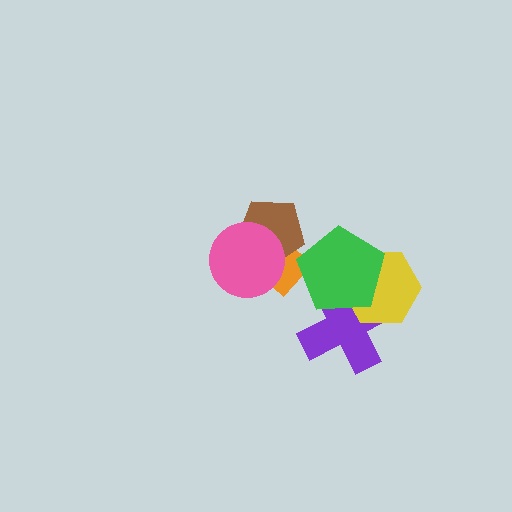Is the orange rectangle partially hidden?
Yes, it is partially covered by another shape.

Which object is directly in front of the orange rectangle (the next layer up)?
The brown pentagon is directly in front of the orange rectangle.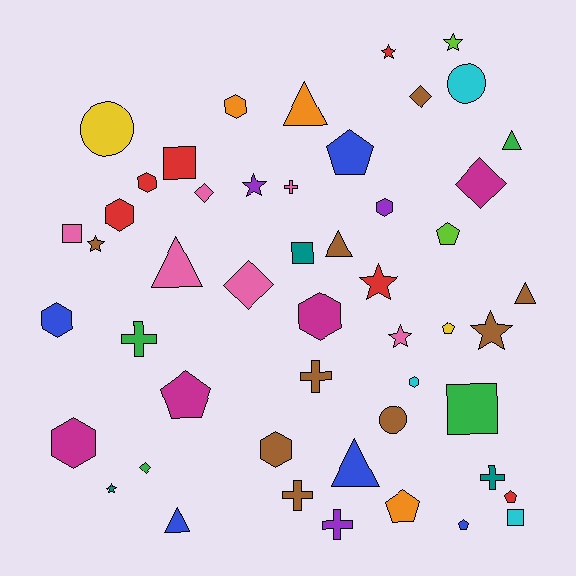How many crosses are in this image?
There are 6 crosses.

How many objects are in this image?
There are 50 objects.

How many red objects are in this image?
There are 6 red objects.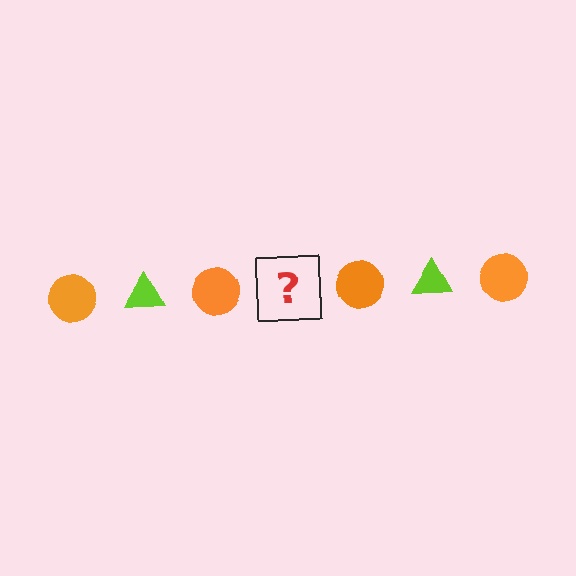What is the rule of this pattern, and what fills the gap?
The rule is that the pattern alternates between orange circle and lime triangle. The gap should be filled with a lime triangle.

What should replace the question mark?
The question mark should be replaced with a lime triangle.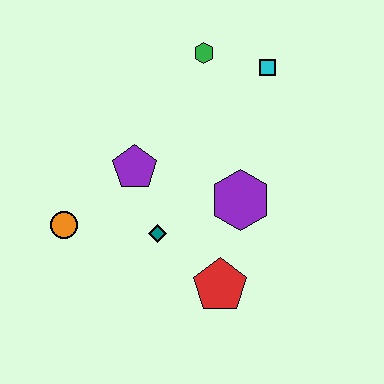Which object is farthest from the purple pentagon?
The cyan square is farthest from the purple pentagon.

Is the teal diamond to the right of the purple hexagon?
No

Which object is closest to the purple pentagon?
The teal diamond is closest to the purple pentagon.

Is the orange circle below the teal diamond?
No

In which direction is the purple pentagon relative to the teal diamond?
The purple pentagon is above the teal diamond.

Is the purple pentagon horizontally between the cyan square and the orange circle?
Yes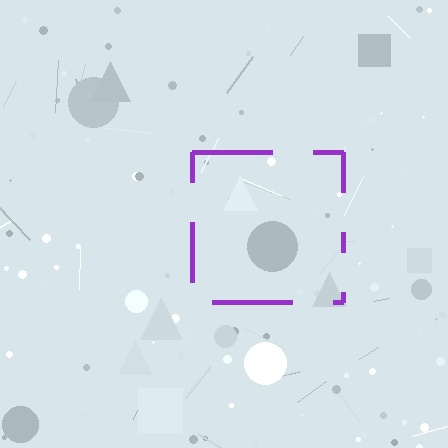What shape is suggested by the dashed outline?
The dashed outline suggests a square.